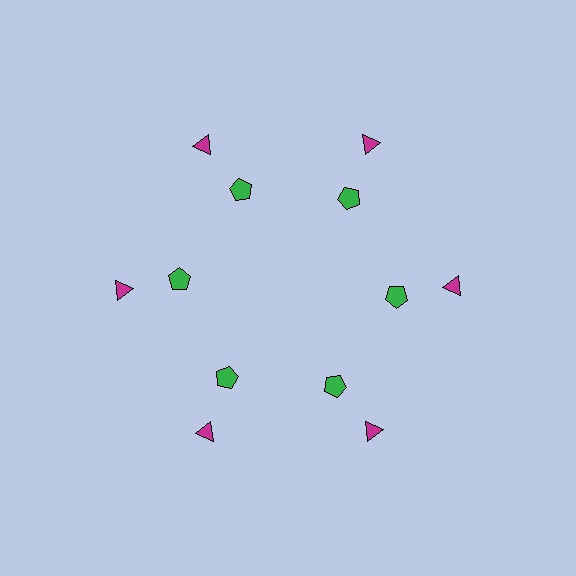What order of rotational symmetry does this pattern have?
This pattern has 6-fold rotational symmetry.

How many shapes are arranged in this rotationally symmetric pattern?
There are 12 shapes, arranged in 6 groups of 2.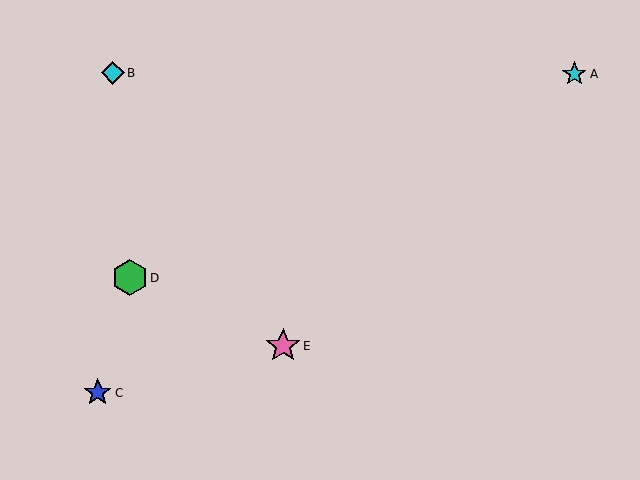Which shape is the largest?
The green hexagon (labeled D) is the largest.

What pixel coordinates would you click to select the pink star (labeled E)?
Click at (283, 346) to select the pink star E.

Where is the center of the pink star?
The center of the pink star is at (283, 346).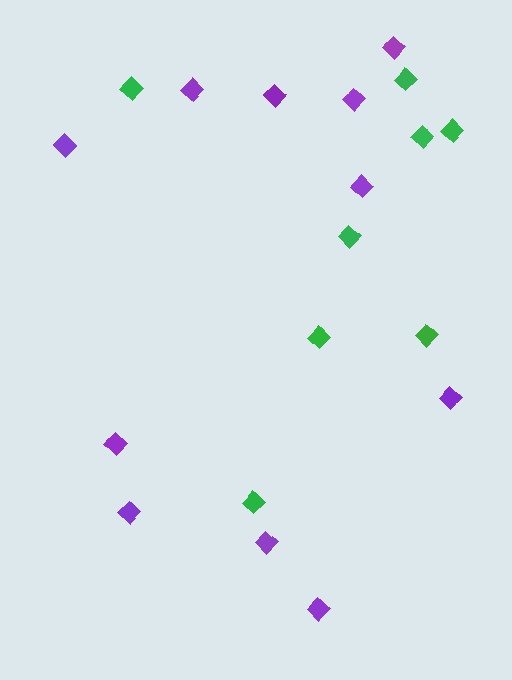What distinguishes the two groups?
There are 2 groups: one group of green diamonds (8) and one group of purple diamonds (11).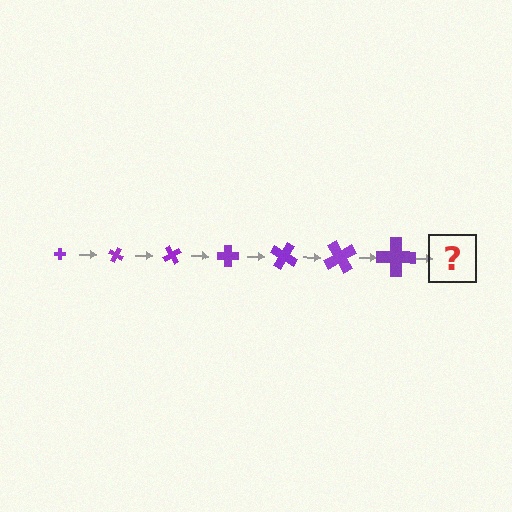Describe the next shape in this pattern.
It should be a cross, larger than the previous one and rotated 210 degrees from the start.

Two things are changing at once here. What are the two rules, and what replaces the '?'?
The two rules are that the cross grows larger each step and it rotates 30 degrees each step. The '?' should be a cross, larger than the previous one and rotated 210 degrees from the start.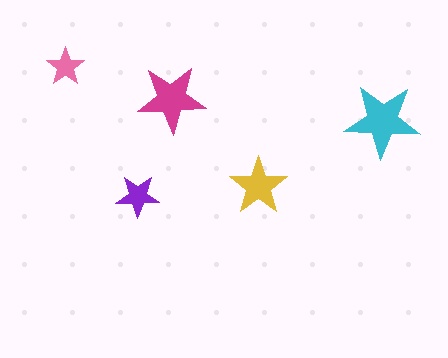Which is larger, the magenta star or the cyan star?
The cyan one.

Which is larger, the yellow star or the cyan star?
The cyan one.